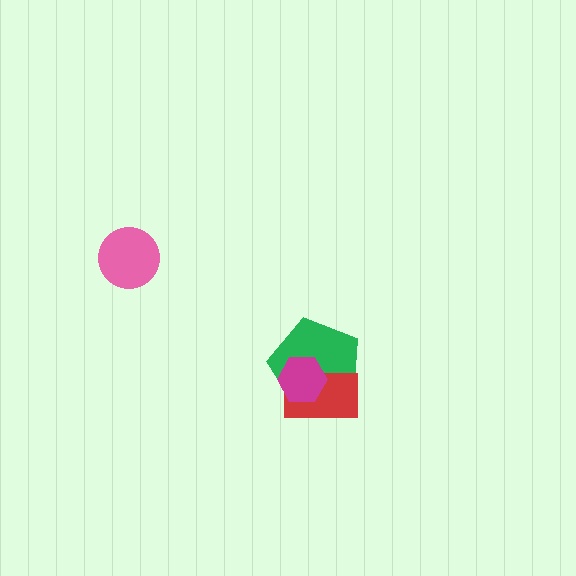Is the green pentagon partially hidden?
Yes, it is partially covered by another shape.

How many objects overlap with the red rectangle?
2 objects overlap with the red rectangle.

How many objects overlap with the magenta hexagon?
2 objects overlap with the magenta hexagon.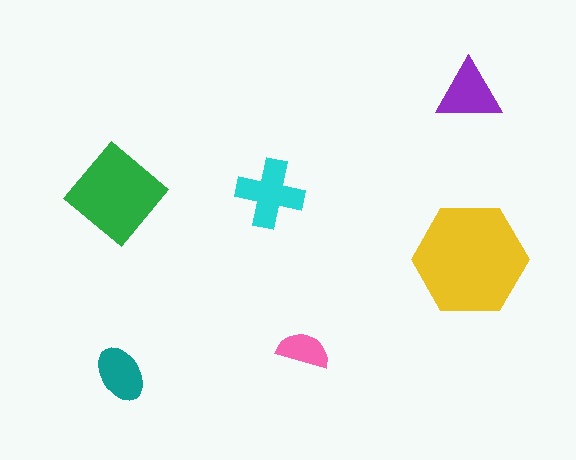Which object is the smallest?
The pink semicircle.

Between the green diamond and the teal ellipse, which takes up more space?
The green diamond.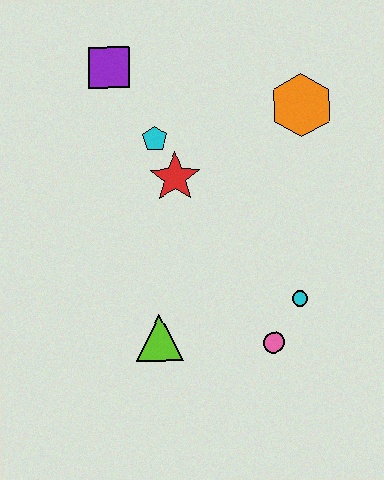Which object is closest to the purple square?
The cyan pentagon is closest to the purple square.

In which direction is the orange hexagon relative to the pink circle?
The orange hexagon is above the pink circle.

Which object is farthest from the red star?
The pink circle is farthest from the red star.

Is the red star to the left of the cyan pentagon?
No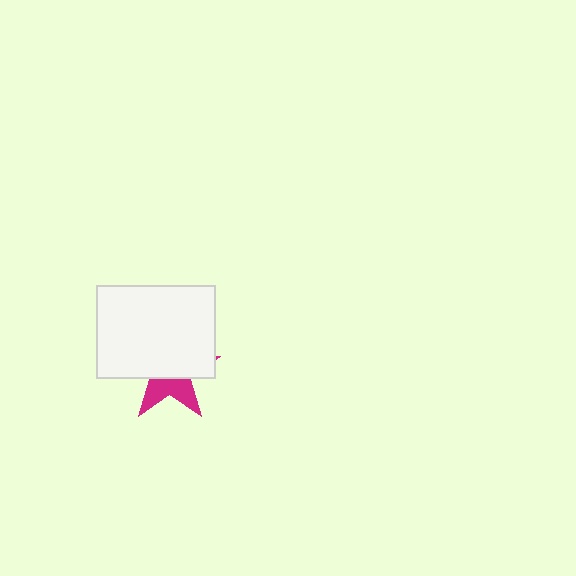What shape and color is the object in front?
The object in front is a white rectangle.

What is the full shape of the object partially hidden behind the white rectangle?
The partially hidden object is a magenta star.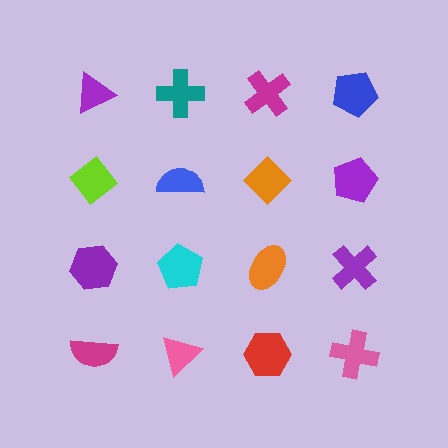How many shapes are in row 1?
4 shapes.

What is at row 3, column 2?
A cyan pentagon.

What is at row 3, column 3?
An orange ellipse.